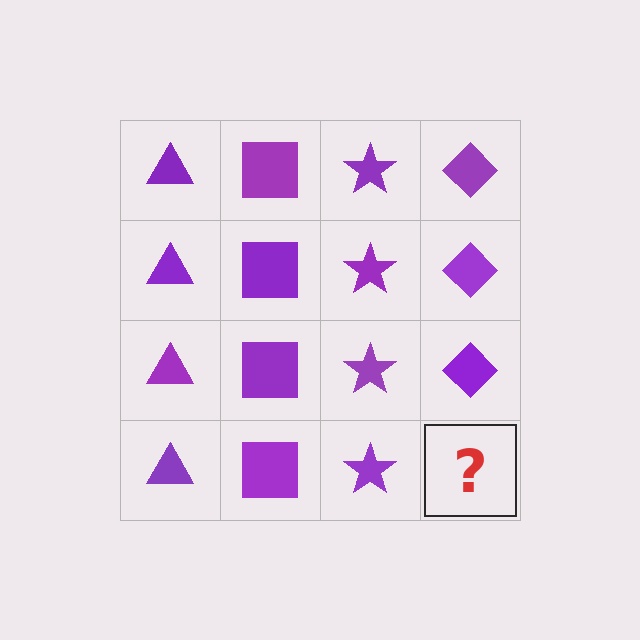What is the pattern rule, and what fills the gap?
The rule is that each column has a consistent shape. The gap should be filled with a purple diamond.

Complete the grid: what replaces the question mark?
The question mark should be replaced with a purple diamond.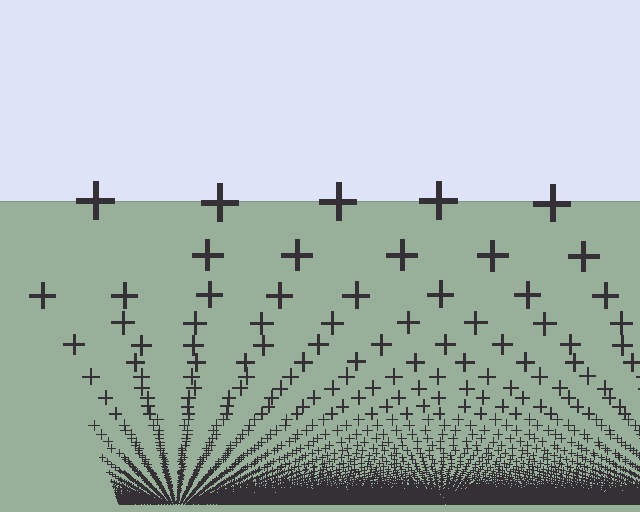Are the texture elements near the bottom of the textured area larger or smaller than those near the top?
Smaller. The gradient is inverted — elements near the bottom are smaller and denser.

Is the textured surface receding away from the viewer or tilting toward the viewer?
The surface appears to tilt toward the viewer. Texture elements get larger and sparser toward the top.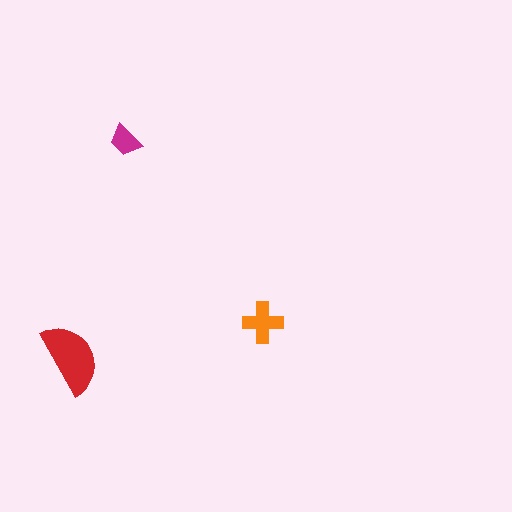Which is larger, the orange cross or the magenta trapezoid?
The orange cross.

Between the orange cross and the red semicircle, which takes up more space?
The red semicircle.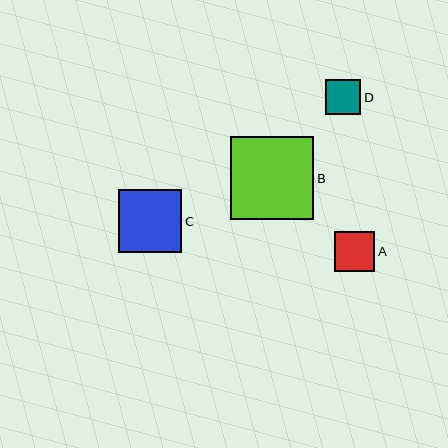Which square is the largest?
Square B is the largest with a size of approximately 83 pixels.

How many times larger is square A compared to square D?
Square A is approximately 1.2 times the size of square D.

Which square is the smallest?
Square D is the smallest with a size of approximately 35 pixels.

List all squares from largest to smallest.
From largest to smallest: B, C, A, D.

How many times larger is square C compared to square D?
Square C is approximately 1.8 times the size of square D.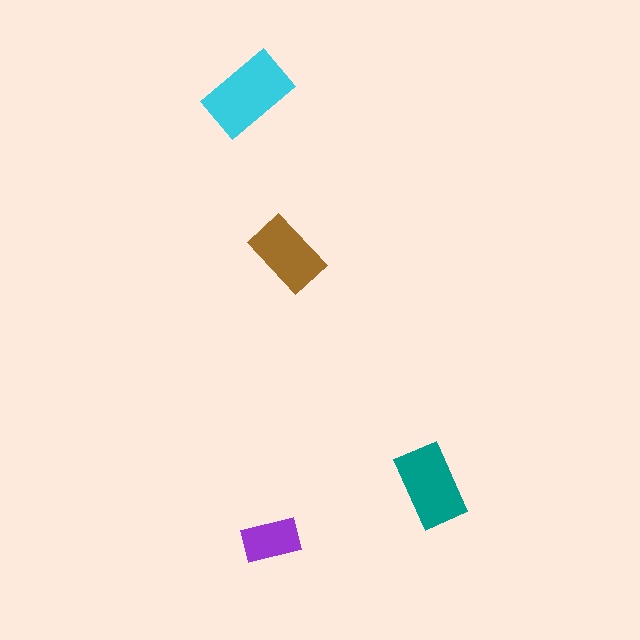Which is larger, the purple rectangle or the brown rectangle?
The brown one.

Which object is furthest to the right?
The teal rectangle is rightmost.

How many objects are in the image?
There are 4 objects in the image.